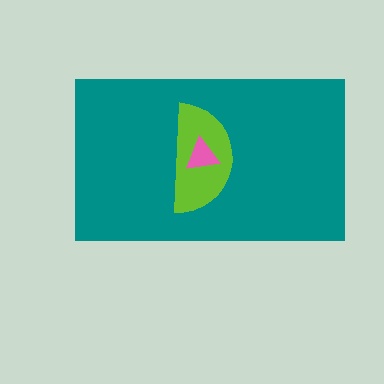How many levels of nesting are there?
3.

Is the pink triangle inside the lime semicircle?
Yes.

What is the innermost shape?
The pink triangle.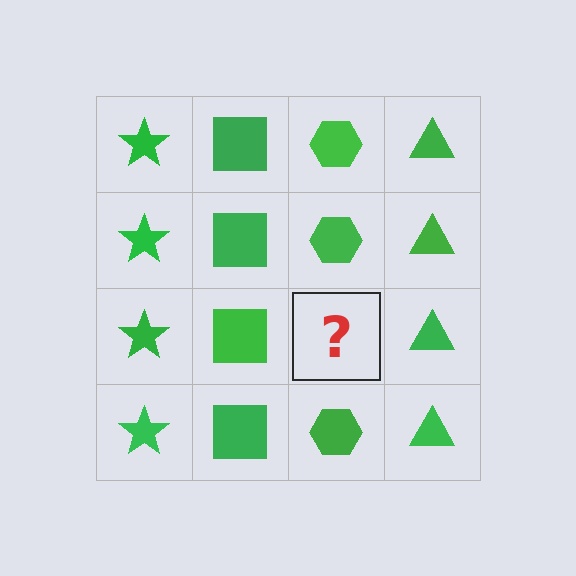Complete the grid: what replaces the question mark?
The question mark should be replaced with a green hexagon.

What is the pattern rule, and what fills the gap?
The rule is that each column has a consistent shape. The gap should be filled with a green hexagon.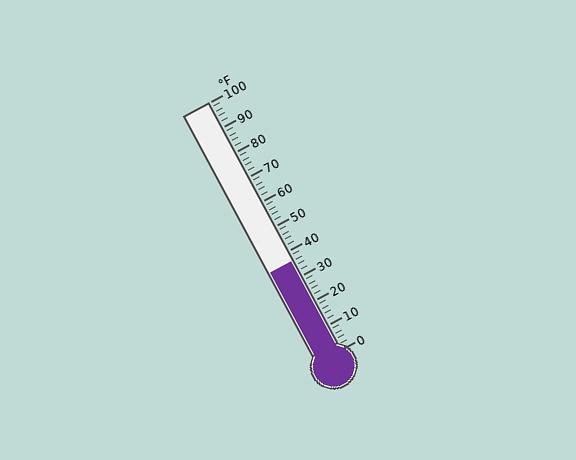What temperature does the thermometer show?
The thermometer shows approximately 36°F.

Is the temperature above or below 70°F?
The temperature is below 70°F.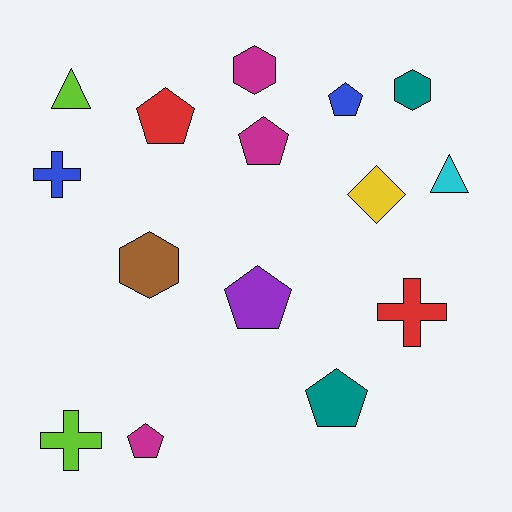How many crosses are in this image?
There are 3 crosses.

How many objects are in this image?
There are 15 objects.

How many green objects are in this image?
There are no green objects.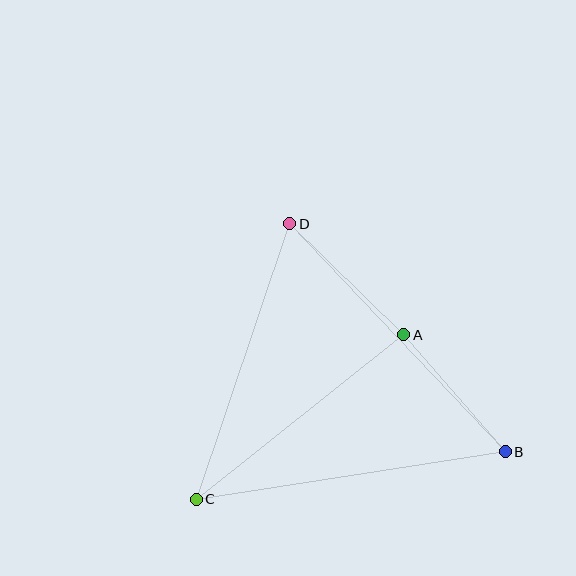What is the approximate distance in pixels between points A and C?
The distance between A and C is approximately 265 pixels.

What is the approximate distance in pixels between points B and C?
The distance between B and C is approximately 313 pixels.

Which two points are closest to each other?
Points A and B are closest to each other.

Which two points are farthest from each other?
Points B and D are farthest from each other.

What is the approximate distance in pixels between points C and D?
The distance between C and D is approximately 291 pixels.